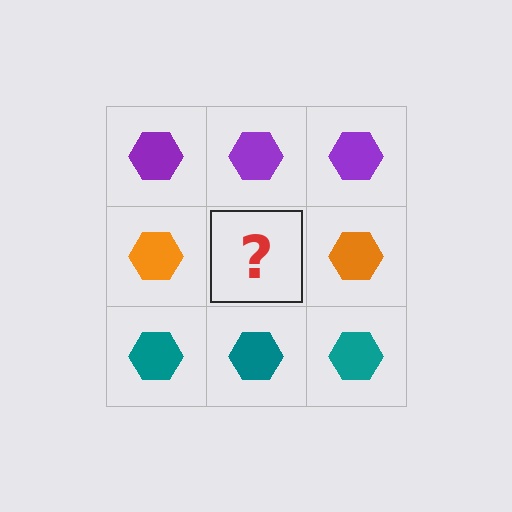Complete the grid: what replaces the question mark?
The question mark should be replaced with an orange hexagon.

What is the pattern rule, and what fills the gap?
The rule is that each row has a consistent color. The gap should be filled with an orange hexagon.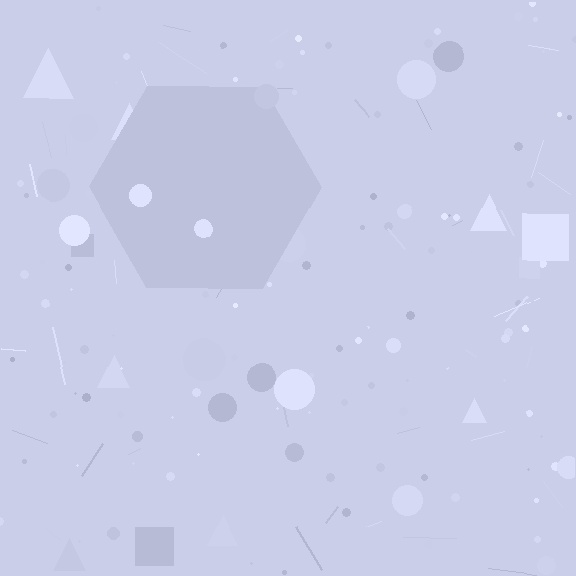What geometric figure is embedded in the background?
A hexagon is embedded in the background.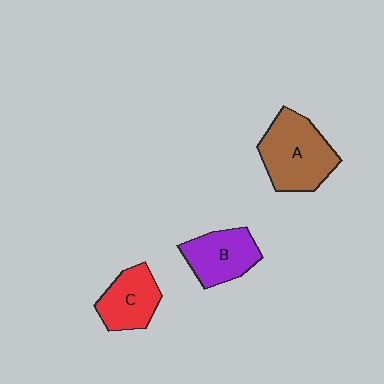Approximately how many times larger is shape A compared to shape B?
Approximately 1.4 times.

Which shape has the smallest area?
Shape C (red).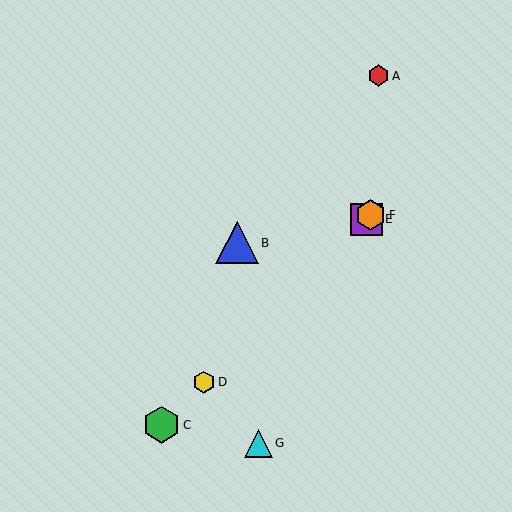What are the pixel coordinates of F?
Object F is at (371, 215).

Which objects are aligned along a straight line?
Objects C, D, E, F are aligned along a straight line.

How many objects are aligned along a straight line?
4 objects (C, D, E, F) are aligned along a straight line.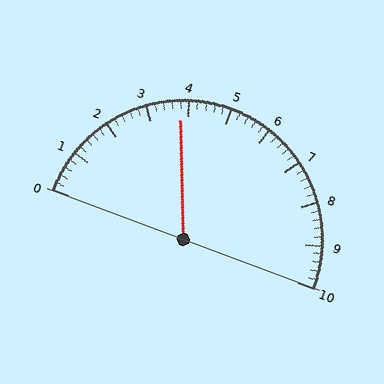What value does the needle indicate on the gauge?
The needle indicates approximately 3.8.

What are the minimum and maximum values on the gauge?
The gauge ranges from 0 to 10.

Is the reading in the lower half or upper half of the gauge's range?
The reading is in the lower half of the range (0 to 10).